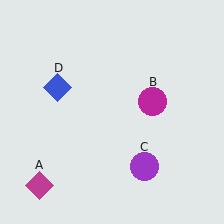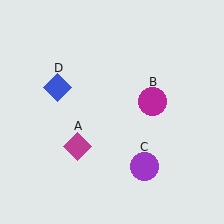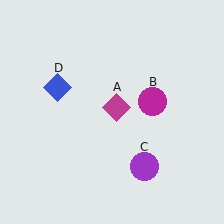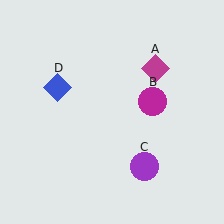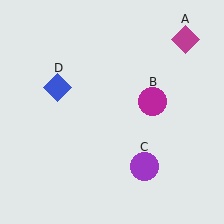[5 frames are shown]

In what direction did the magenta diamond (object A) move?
The magenta diamond (object A) moved up and to the right.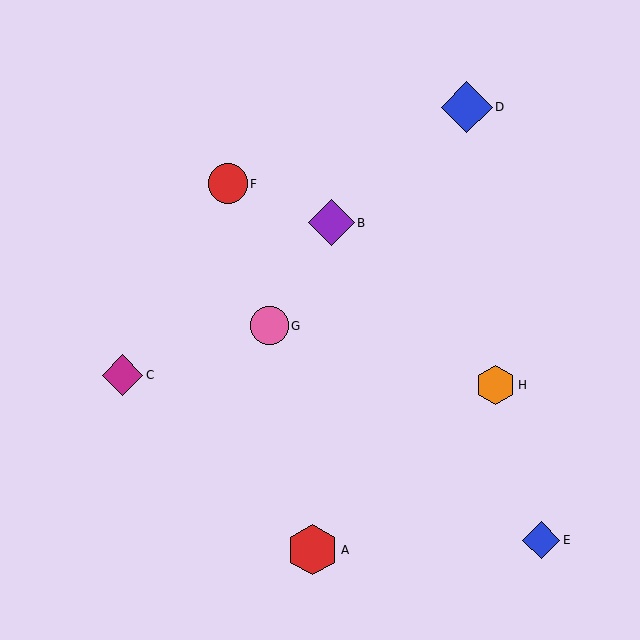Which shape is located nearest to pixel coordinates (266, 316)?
The pink circle (labeled G) at (269, 326) is nearest to that location.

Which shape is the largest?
The blue diamond (labeled D) is the largest.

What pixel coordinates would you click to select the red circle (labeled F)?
Click at (228, 184) to select the red circle F.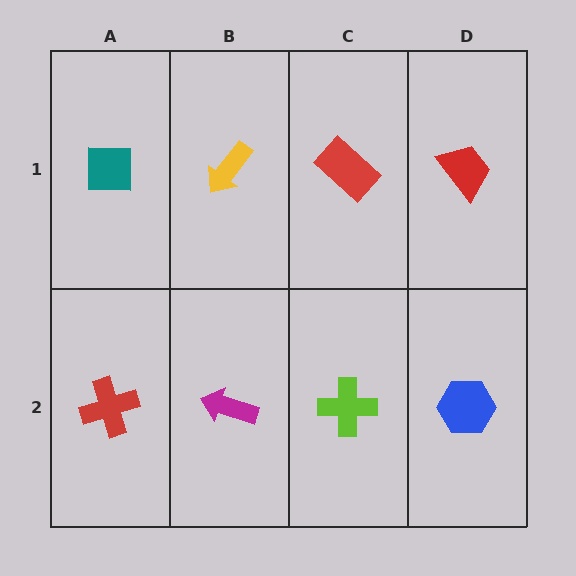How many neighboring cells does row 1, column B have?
3.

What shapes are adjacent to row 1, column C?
A lime cross (row 2, column C), a yellow arrow (row 1, column B), a red trapezoid (row 1, column D).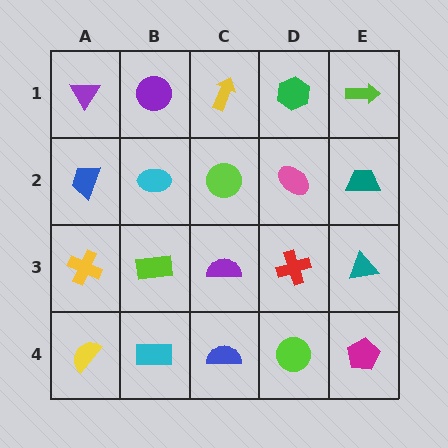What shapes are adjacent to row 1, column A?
A blue trapezoid (row 2, column A), a purple circle (row 1, column B).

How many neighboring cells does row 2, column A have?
3.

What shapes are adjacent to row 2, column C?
A yellow arrow (row 1, column C), a purple semicircle (row 3, column C), a cyan ellipse (row 2, column B), a pink ellipse (row 2, column D).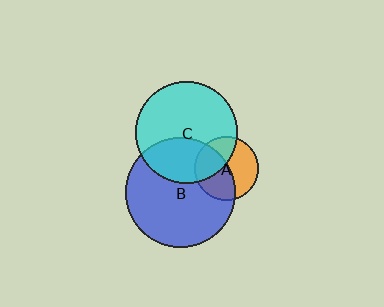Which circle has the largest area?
Circle B (blue).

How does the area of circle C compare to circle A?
Approximately 2.6 times.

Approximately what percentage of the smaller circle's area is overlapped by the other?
Approximately 50%.